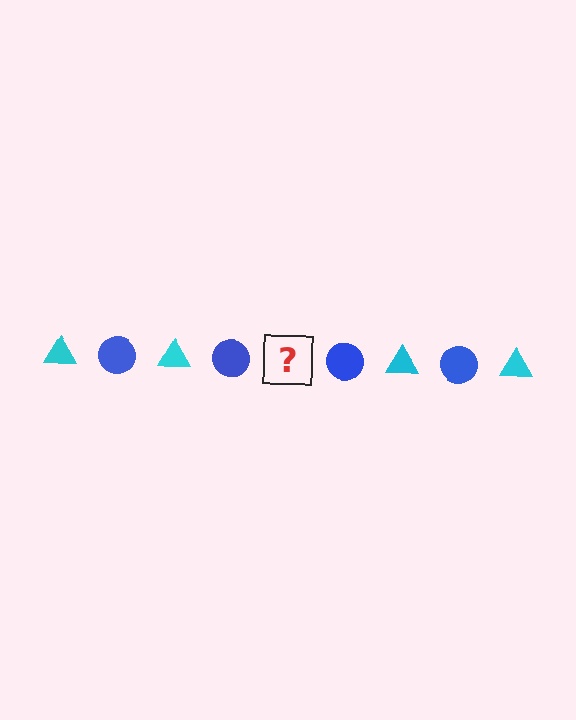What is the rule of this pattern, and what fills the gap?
The rule is that the pattern alternates between cyan triangle and blue circle. The gap should be filled with a cyan triangle.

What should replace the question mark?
The question mark should be replaced with a cyan triangle.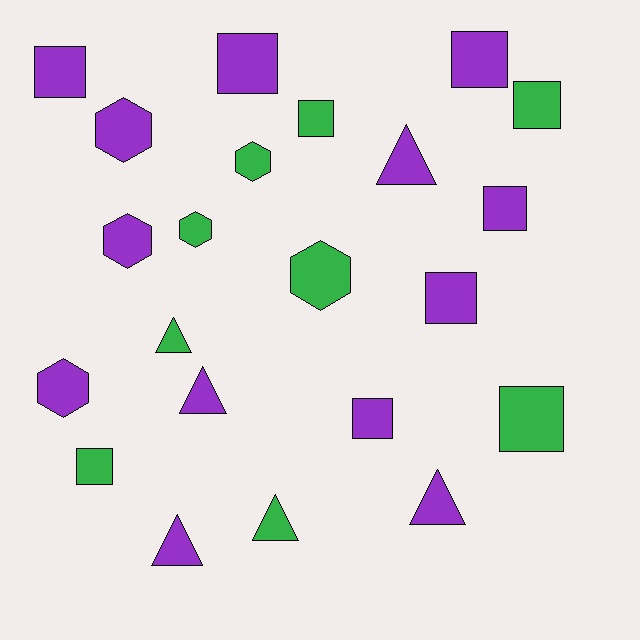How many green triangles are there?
There are 2 green triangles.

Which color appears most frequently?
Purple, with 13 objects.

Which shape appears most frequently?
Square, with 10 objects.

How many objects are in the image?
There are 22 objects.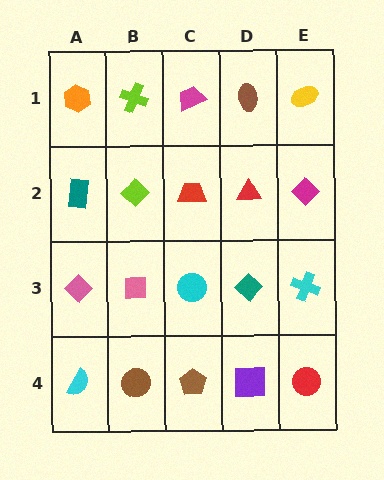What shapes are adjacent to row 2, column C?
A magenta trapezoid (row 1, column C), a cyan circle (row 3, column C), a lime diamond (row 2, column B), a red triangle (row 2, column D).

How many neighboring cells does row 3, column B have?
4.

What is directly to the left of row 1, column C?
A lime cross.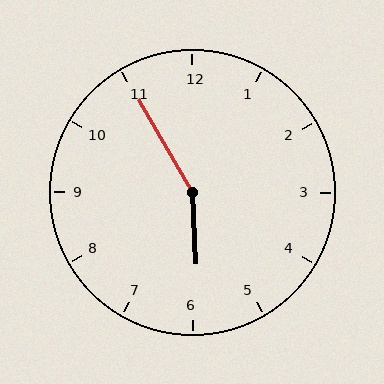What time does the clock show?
5:55.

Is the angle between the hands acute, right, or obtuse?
It is obtuse.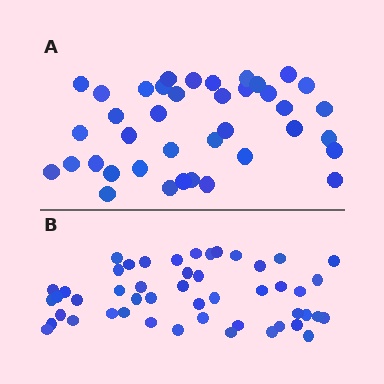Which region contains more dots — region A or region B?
Region B (the bottom region) has more dots.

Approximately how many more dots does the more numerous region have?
Region B has roughly 10 or so more dots than region A.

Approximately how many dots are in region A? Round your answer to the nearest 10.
About 40 dots. (The exact count is 39, which rounds to 40.)